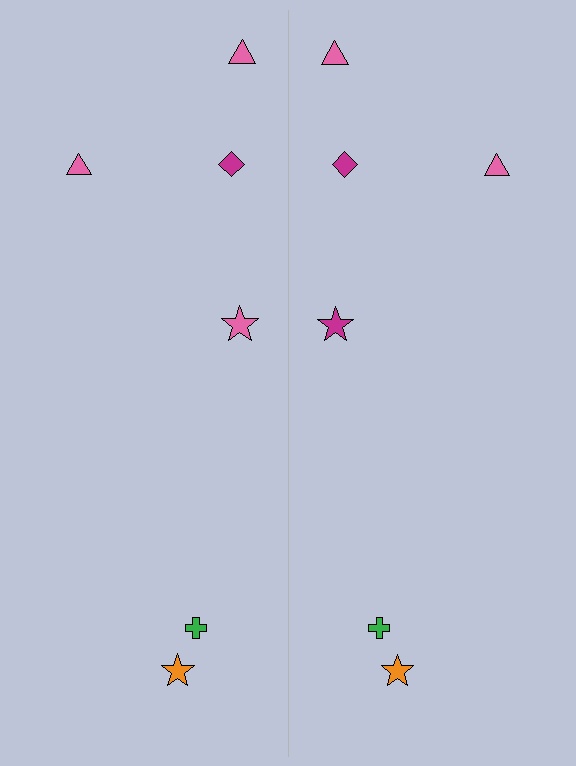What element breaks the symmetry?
The magenta star on the right side breaks the symmetry — its mirror counterpart is pink.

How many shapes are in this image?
There are 12 shapes in this image.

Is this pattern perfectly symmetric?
No, the pattern is not perfectly symmetric. The magenta star on the right side breaks the symmetry — its mirror counterpart is pink.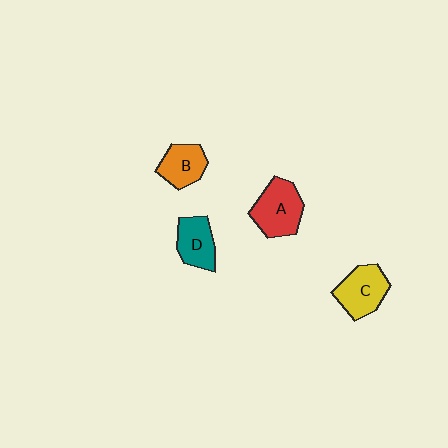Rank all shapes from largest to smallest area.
From largest to smallest: A (red), C (yellow), D (teal), B (orange).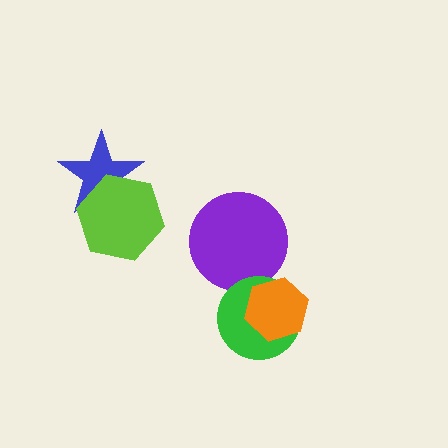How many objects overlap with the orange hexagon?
1 object overlaps with the orange hexagon.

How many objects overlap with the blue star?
1 object overlaps with the blue star.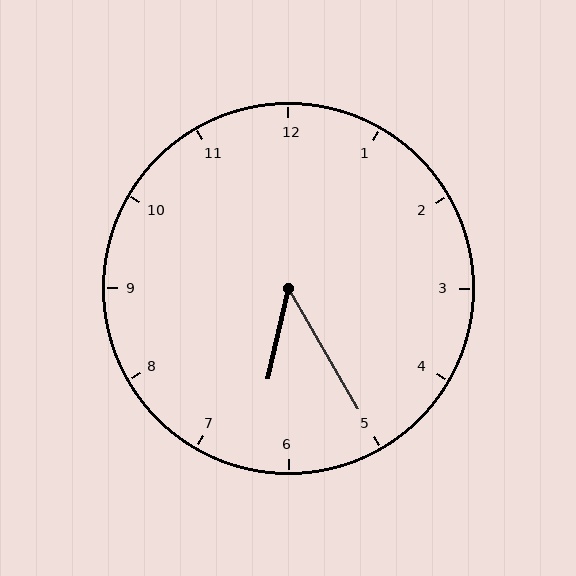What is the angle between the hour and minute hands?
Approximately 42 degrees.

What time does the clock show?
6:25.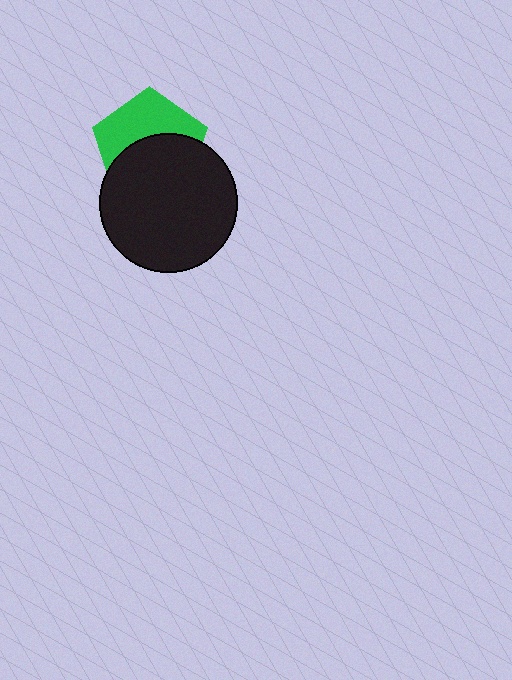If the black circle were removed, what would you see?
You would see the complete green pentagon.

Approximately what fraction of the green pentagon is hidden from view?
Roughly 54% of the green pentagon is hidden behind the black circle.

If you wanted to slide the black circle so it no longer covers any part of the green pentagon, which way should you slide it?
Slide it down — that is the most direct way to separate the two shapes.